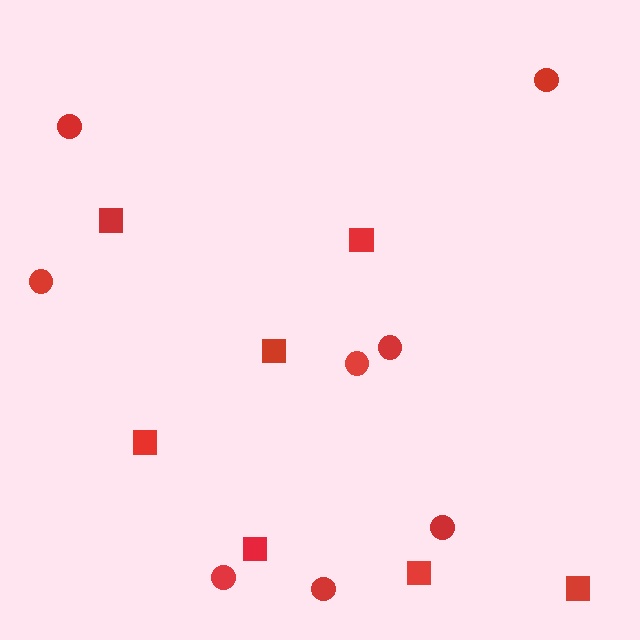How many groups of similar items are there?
There are 2 groups: one group of circles (8) and one group of squares (7).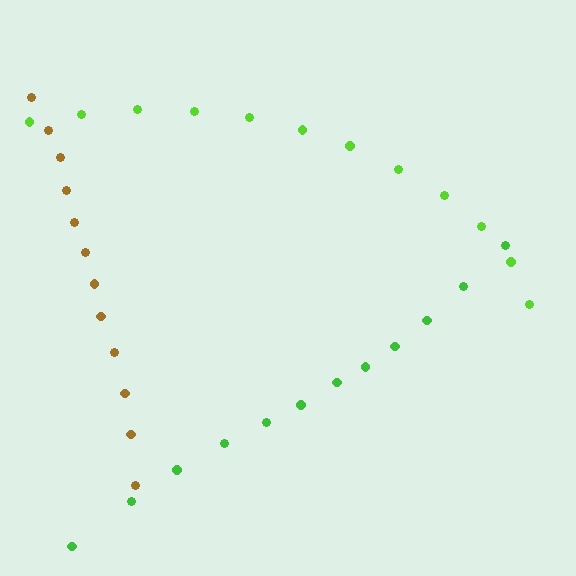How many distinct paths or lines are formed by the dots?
There are 3 distinct paths.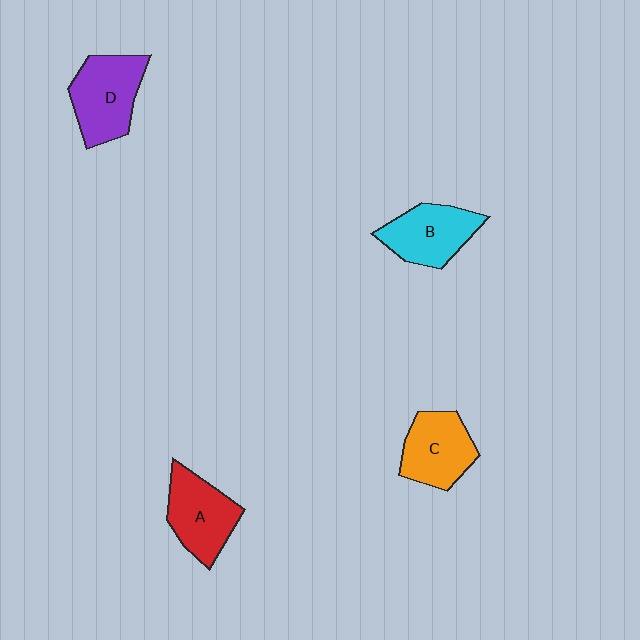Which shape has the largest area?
Shape D (purple).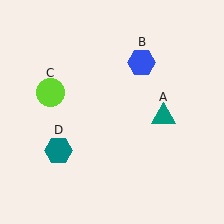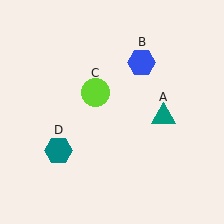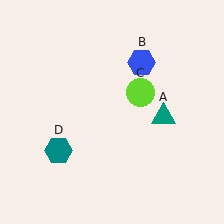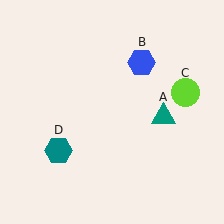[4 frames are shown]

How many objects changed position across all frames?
1 object changed position: lime circle (object C).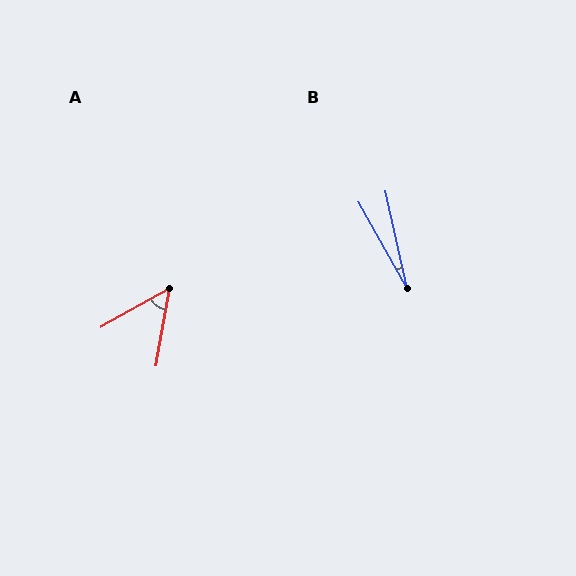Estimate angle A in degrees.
Approximately 51 degrees.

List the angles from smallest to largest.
B (17°), A (51°).